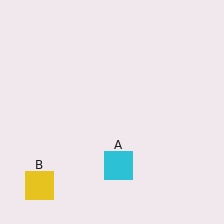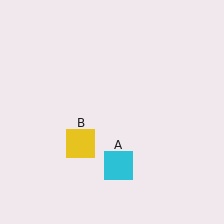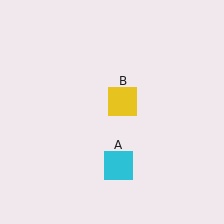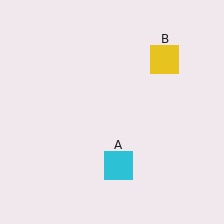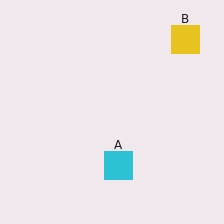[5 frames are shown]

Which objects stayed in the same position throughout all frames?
Cyan square (object A) remained stationary.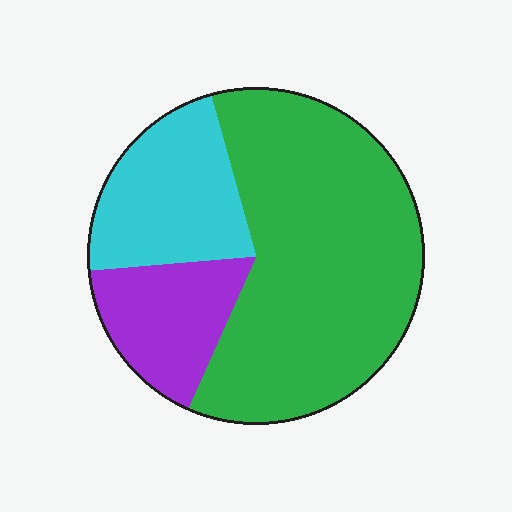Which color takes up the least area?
Purple, at roughly 15%.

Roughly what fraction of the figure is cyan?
Cyan covers 22% of the figure.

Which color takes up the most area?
Green, at roughly 60%.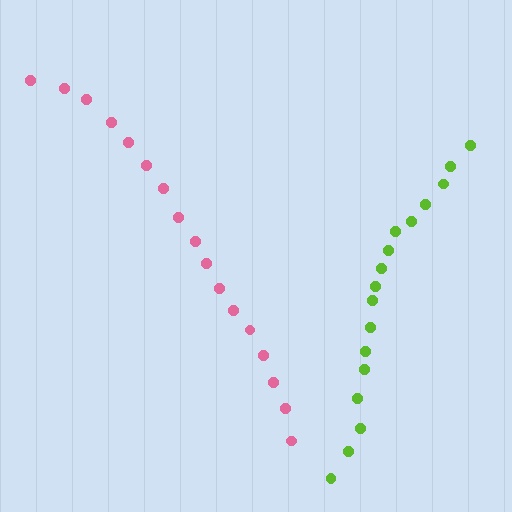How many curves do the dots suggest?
There are 2 distinct paths.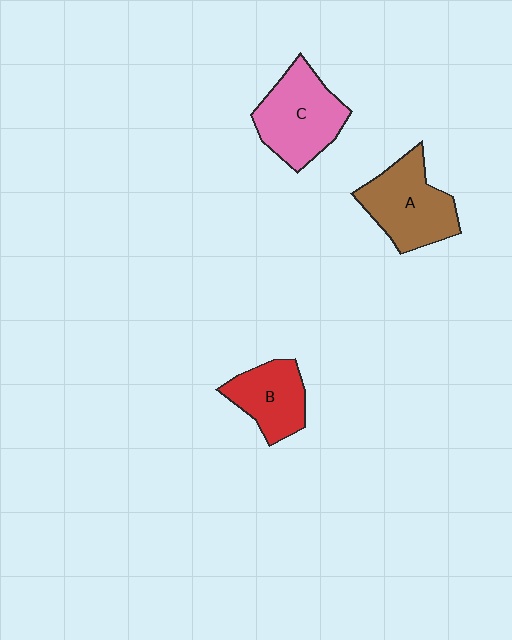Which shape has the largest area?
Shape C (pink).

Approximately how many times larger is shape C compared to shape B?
Approximately 1.4 times.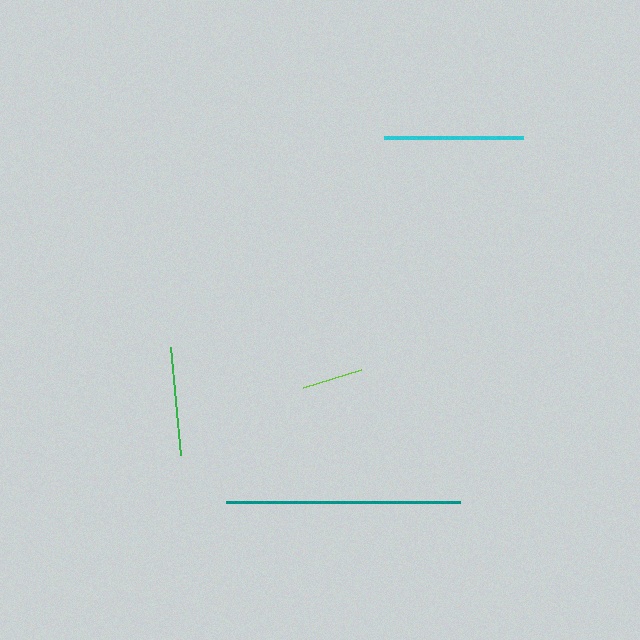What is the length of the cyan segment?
The cyan segment is approximately 138 pixels long.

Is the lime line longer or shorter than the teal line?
The teal line is longer than the lime line.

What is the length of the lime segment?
The lime segment is approximately 61 pixels long.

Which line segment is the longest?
The teal line is the longest at approximately 234 pixels.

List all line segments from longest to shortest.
From longest to shortest: teal, cyan, green, lime.